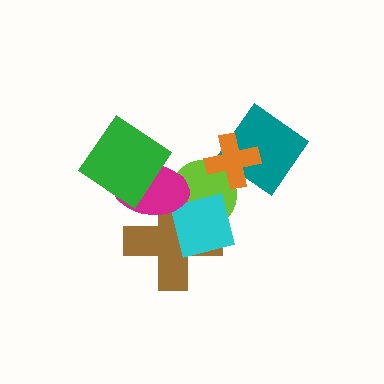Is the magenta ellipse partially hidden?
Yes, it is partially covered by another shape.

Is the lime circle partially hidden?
Yes, it is partially covered by another shape.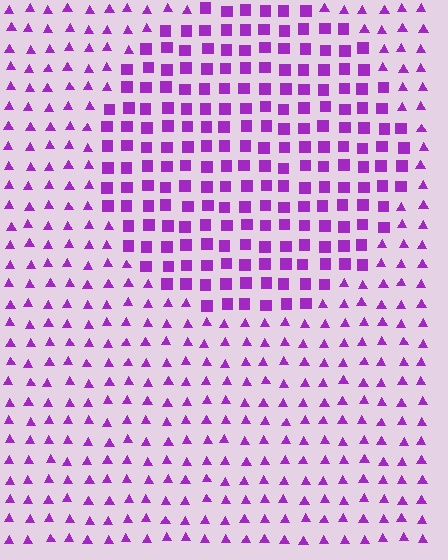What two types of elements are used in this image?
The image uses squares inside the circle region and triangles outside it.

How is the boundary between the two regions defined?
The boundary is defined by a change in element shape: squares inside vs. triangles outside. All elements share the same color and spacing.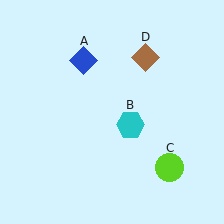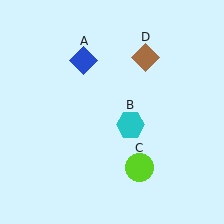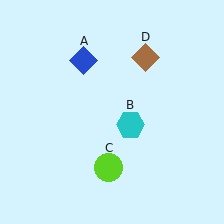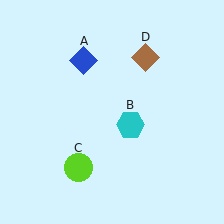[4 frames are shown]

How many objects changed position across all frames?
1 object changed position: lime circle (object C).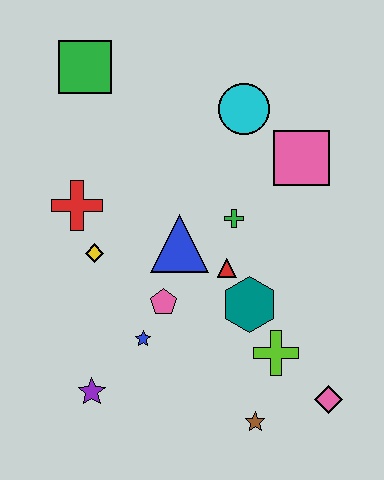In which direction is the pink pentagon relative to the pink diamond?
The pink pentagon is to the left of the pink diamond.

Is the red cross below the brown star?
No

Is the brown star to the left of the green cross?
No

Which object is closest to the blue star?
The pink pentagon is closest to the blue star.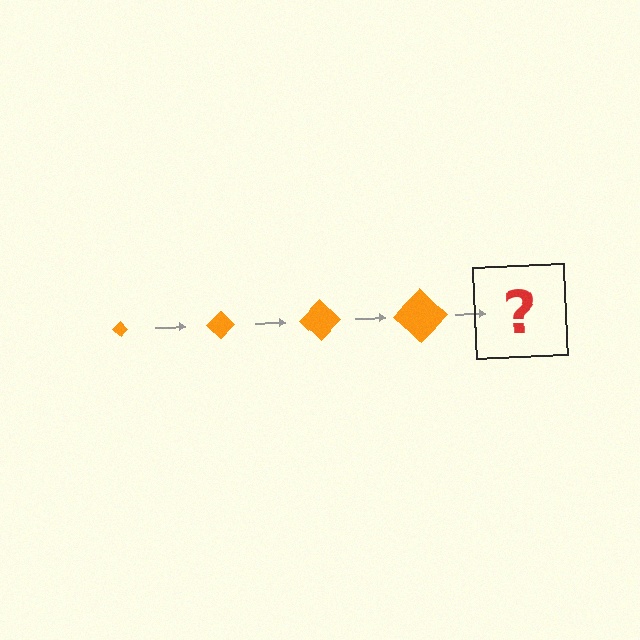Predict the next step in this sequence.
The next step is an orange diamond, larger than the previous one.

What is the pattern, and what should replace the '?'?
The pattern is that the diamond gets progressively larger each step. The '?' should be an orange diamond, larger than the previous one.